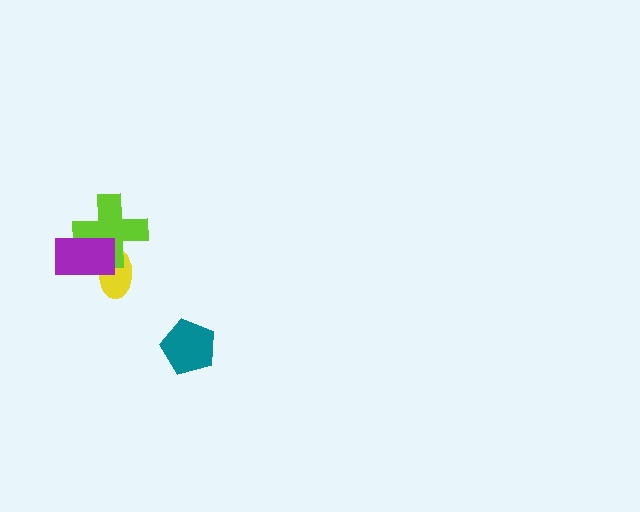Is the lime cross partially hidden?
Yes, it is partially covered by another shape.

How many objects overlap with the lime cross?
2 objects overlap with the lime cross.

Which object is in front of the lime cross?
The purple rectangle is in front of the lime cross.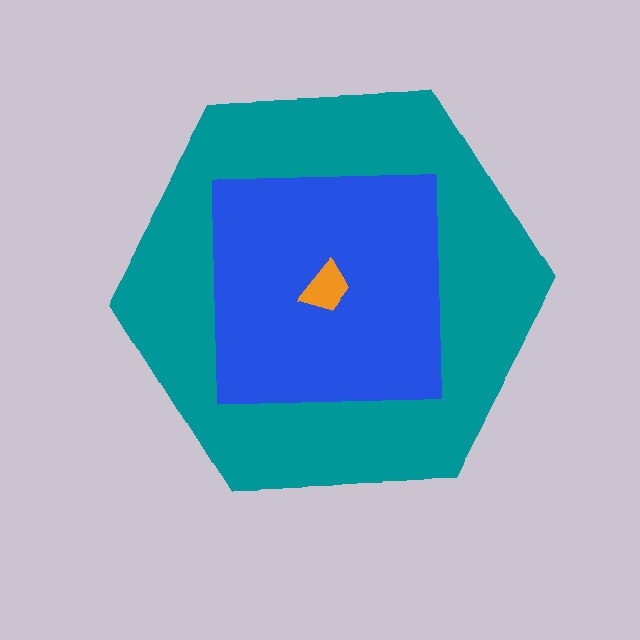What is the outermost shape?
The teal hexagon.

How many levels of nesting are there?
3.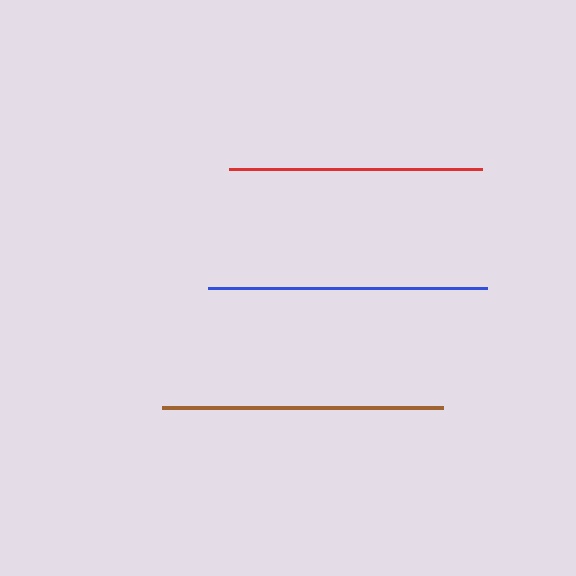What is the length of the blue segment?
The blue segment is approximately 279 pixels long.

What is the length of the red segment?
The red segment is approximately 253 pixels long.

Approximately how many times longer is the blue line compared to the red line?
The blue line is approximately 1.1 times the length of the red line.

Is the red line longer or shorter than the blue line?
The blue line is longer than the red line.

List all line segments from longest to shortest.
From longest to shortest: brown, blue, red.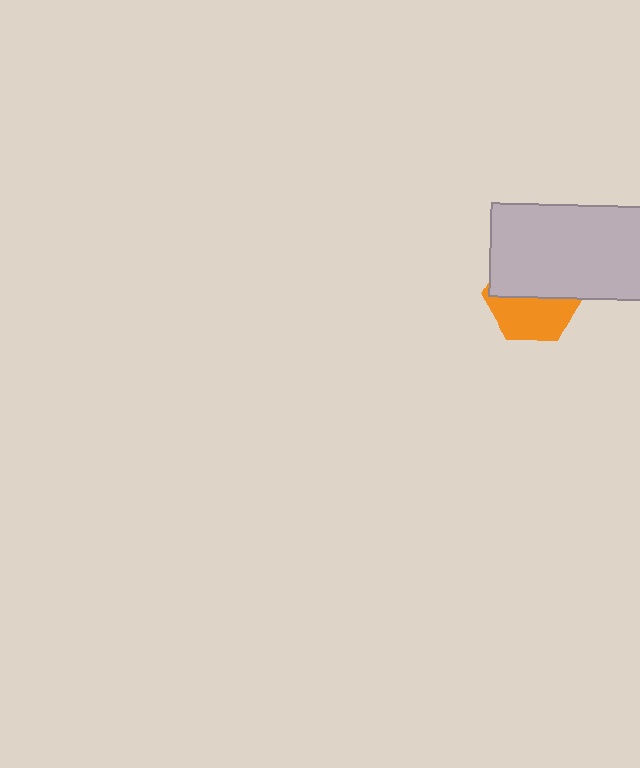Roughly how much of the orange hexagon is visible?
About half of it is visible (roughly 46%).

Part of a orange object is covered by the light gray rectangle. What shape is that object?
It is a hexagon.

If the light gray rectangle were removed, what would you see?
You would see the complete orange hexagon.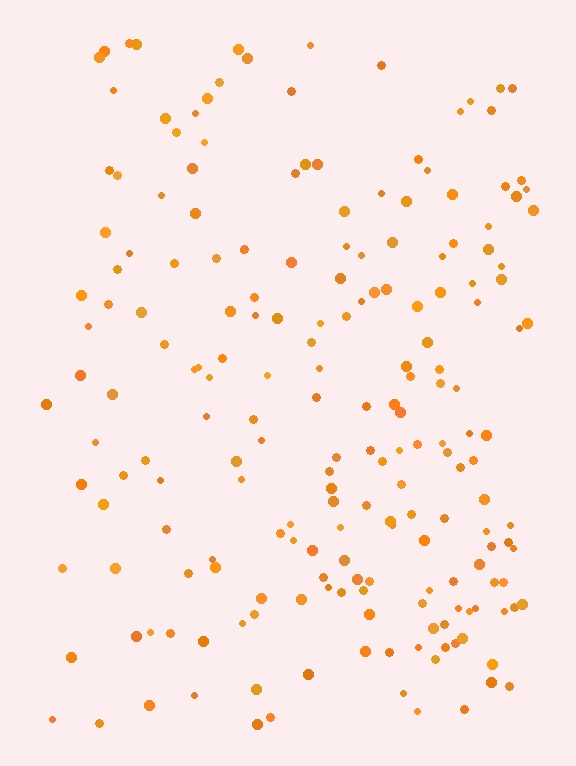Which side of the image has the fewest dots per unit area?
The left.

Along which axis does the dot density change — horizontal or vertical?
Horizontal.